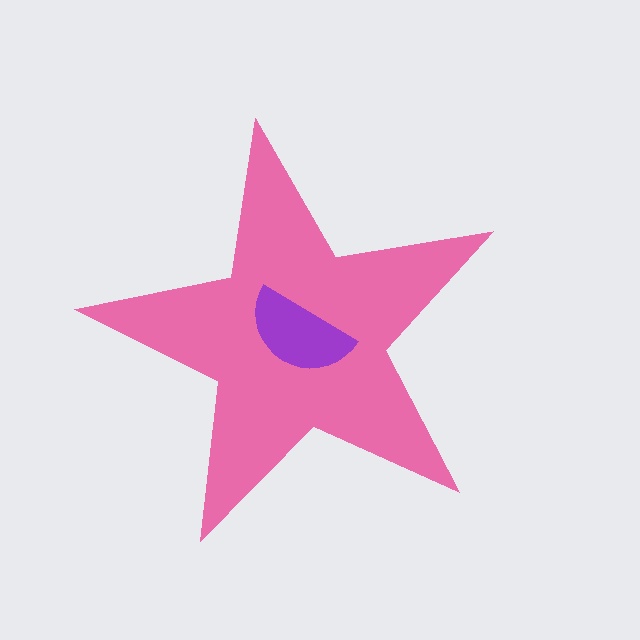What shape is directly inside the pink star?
The purple semicircle.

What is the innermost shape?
The purple semicircle.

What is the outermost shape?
The pink star.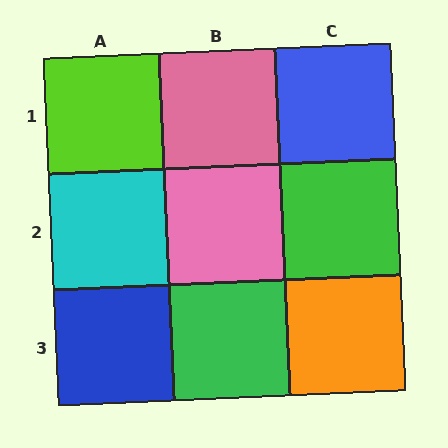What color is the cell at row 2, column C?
Green.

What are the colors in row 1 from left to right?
Lime, pink, blue.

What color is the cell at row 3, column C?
Orange.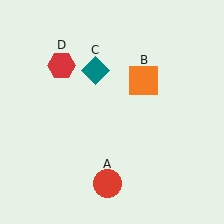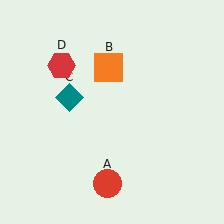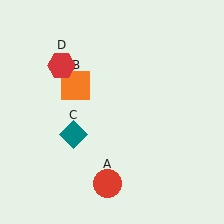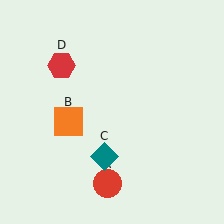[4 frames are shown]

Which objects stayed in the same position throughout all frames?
Red circle (object A) and red hexagon (object D) remained stationary.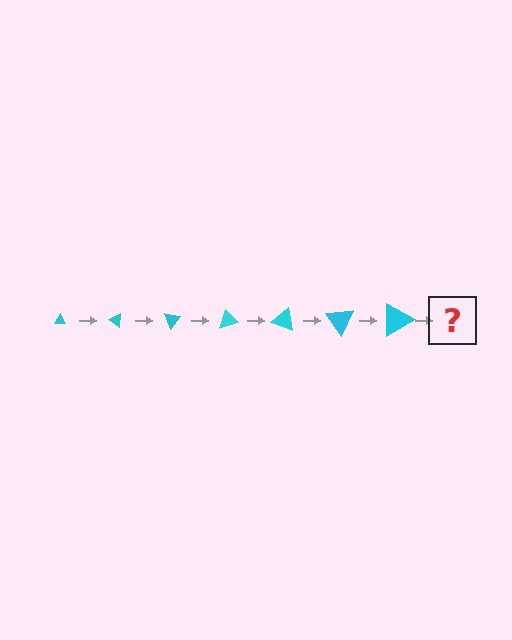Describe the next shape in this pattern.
It should be a triangle, larger than the previous one and rotated 245 degrees from the start.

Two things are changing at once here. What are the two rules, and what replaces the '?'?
The two rules are that the triangle grows larger each step and it rotates 35 degrees each step. The '?' should be a triangle, larger than the previous one and rotated 245 degrees from the start.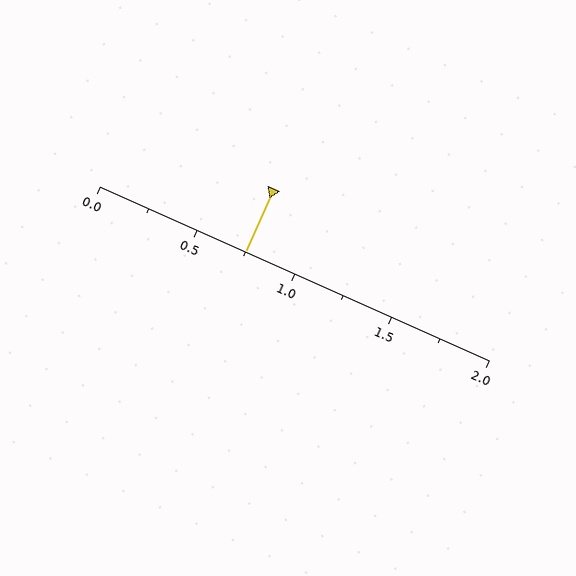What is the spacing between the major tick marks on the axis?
The major ticks are spaced 0.5 apart.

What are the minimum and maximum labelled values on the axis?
The axis runs from 0.0 to 2.0.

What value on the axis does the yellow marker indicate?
The marker indicates approximately 0.75.